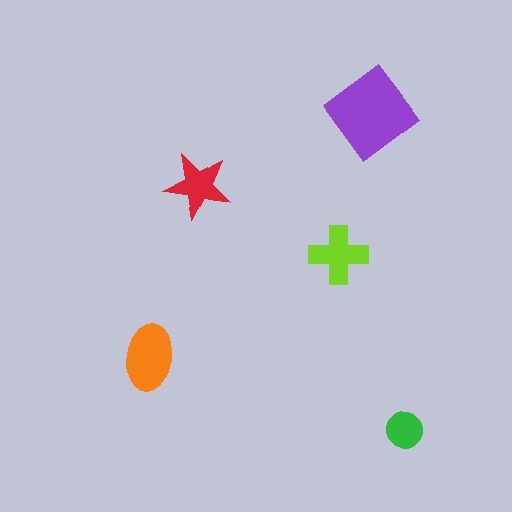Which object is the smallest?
The green circle.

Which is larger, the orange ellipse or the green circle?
The orange ellipse.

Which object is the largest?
The purple diamond.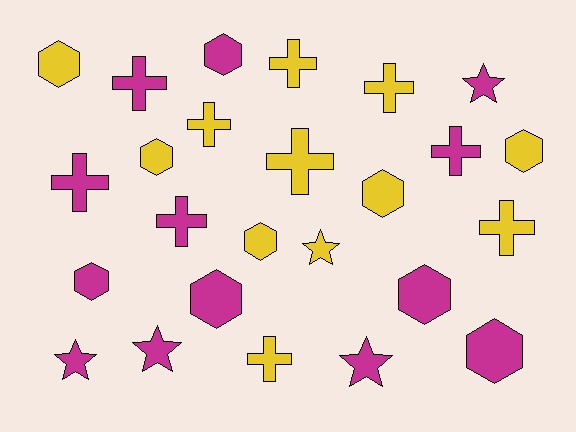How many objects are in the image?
There are 25 objects.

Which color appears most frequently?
Magenta, with 13 objects.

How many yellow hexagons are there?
There are 5 yellow hexagons.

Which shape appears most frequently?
Cross, with 10 objects.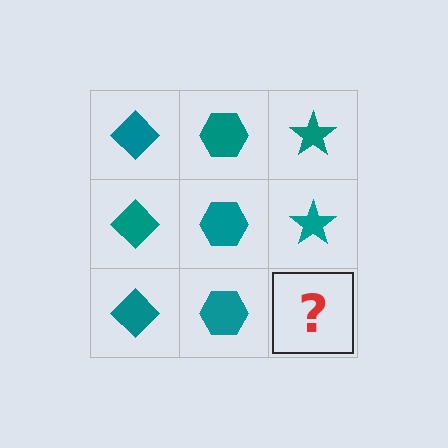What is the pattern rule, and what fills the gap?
The rule is that each column has a consistent shape. The gap should be filled with a teal star.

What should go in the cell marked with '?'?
The missing cell should contain a teal star.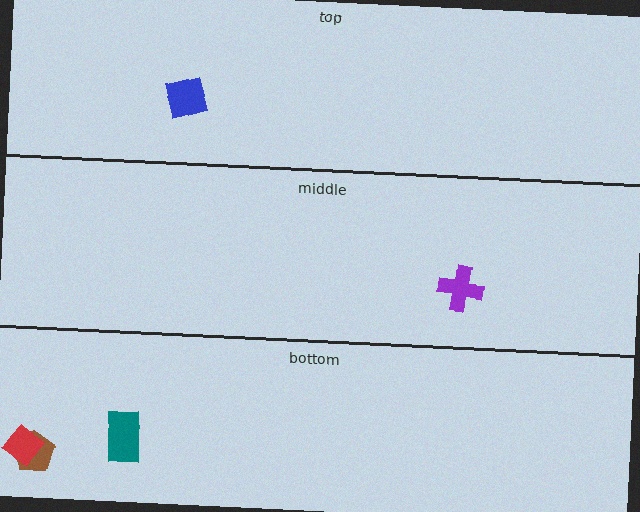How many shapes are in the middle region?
1.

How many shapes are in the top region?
1.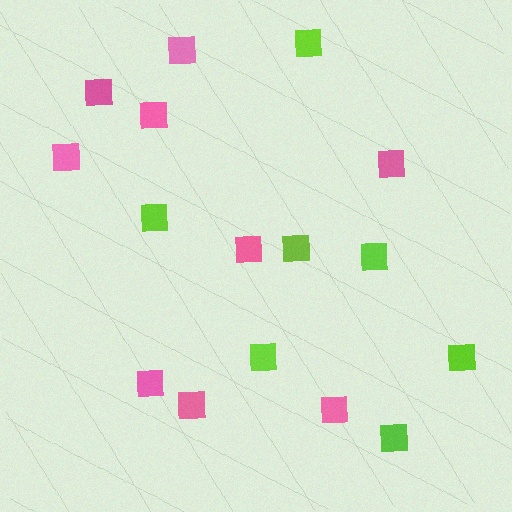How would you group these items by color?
There are 2 groups: one group of pink squares (9) and one group of lime squares (7).